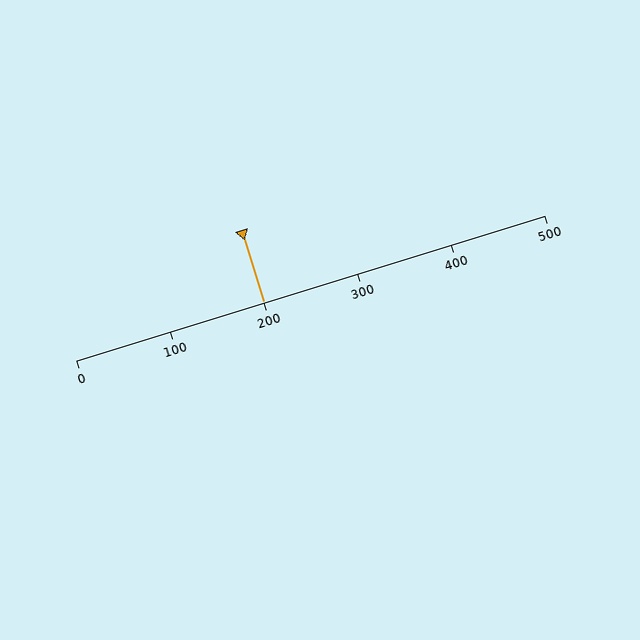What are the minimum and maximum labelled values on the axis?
The axis runs from 0 to 500.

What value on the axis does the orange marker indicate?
The marker indicates approximately 200.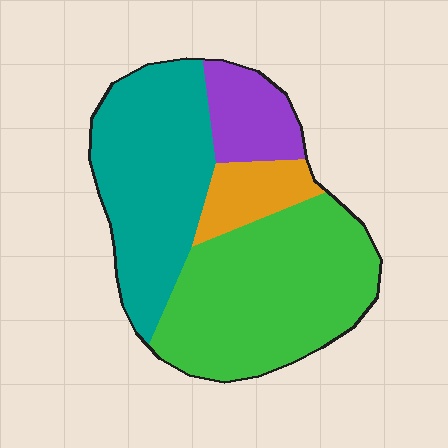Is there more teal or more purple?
Teal.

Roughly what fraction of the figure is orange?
Orange takes up less than a quarter of the figure.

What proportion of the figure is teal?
Teal covers 36% of the figure.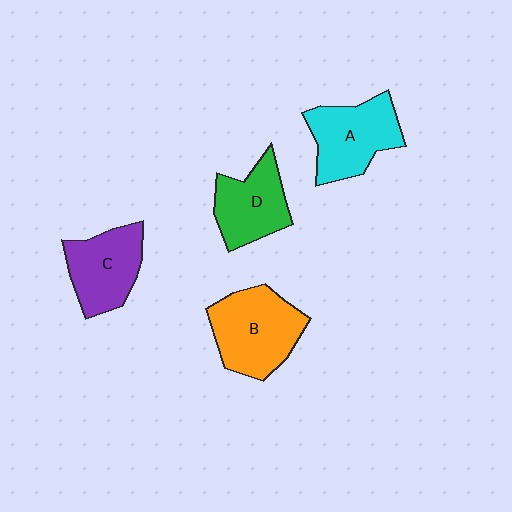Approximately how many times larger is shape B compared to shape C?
Approximately 1.2 times.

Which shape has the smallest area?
Shape D (green).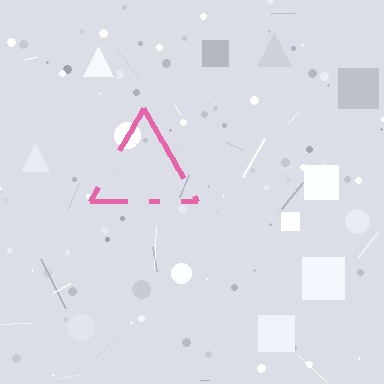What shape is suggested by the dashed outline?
The dashed outline suggests a triangle.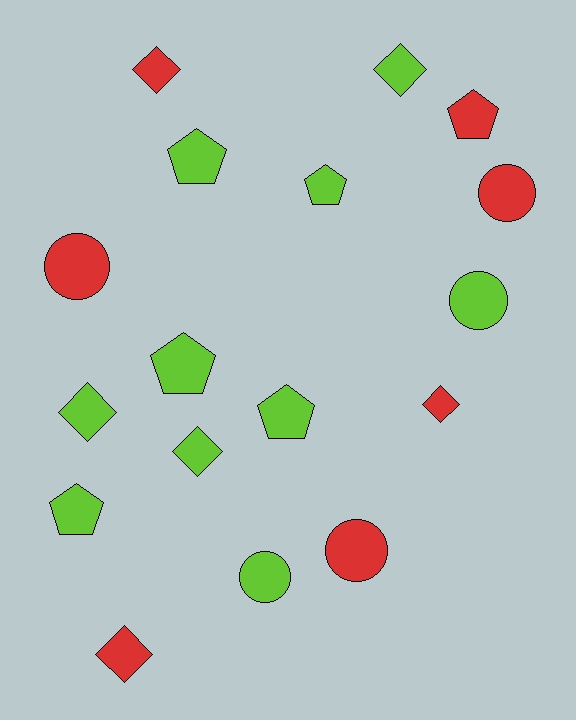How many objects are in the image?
There are 17 objects.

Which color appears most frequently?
Lime, with 10 objects.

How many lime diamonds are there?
There are 3 lime diamonds.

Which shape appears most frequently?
Pentagon, with 6 objects.